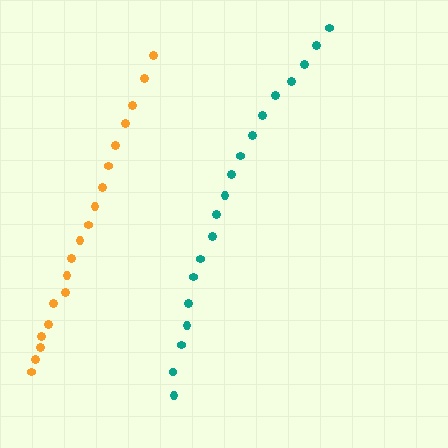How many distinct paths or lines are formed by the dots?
There are 2 distinct paths.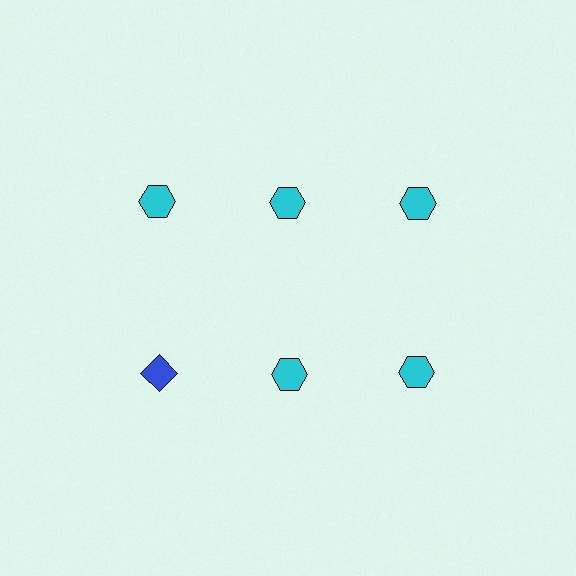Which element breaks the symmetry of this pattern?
The blue diamond in the second row, leftmost column breaks the symmetry. All other shapes are cyan hexagons.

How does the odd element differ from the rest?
It differs in both color (blue instead of cyan) and shape (diamond instead of hexagon).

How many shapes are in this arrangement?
There are 6 shapes arranged in a grid pattern.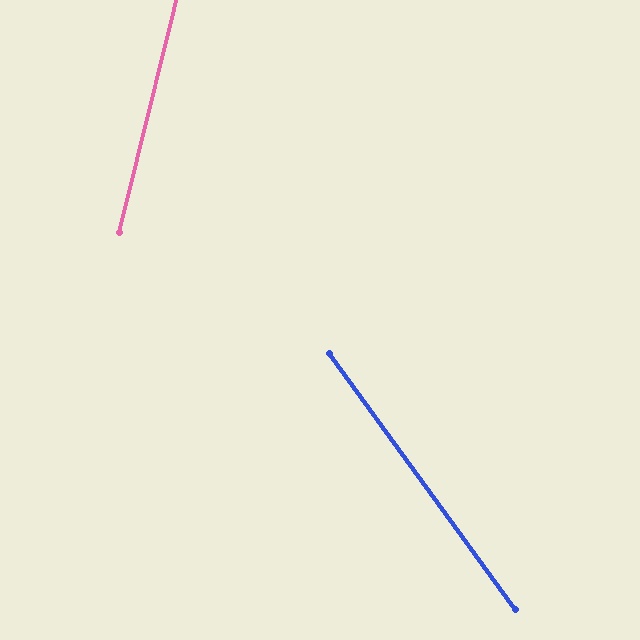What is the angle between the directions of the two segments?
Approximately 50 degrees.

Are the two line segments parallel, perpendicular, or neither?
Neither parallel nor perpendicular — they differ by about 50°.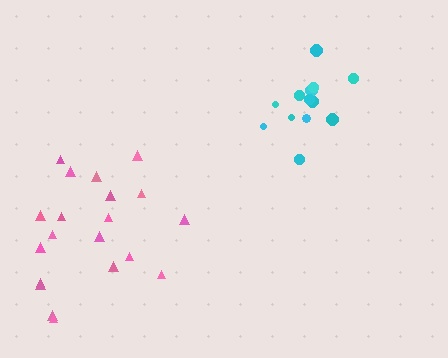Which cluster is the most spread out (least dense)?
Pink.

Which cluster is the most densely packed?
Cyan.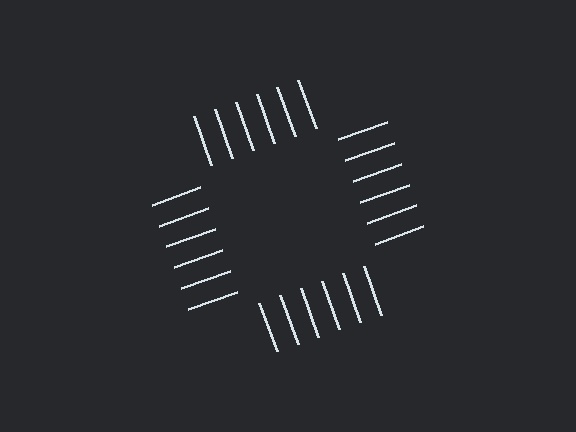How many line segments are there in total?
24 — 6 along each of the 4 edges.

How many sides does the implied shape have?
4 sides — the line-ends trace a square.